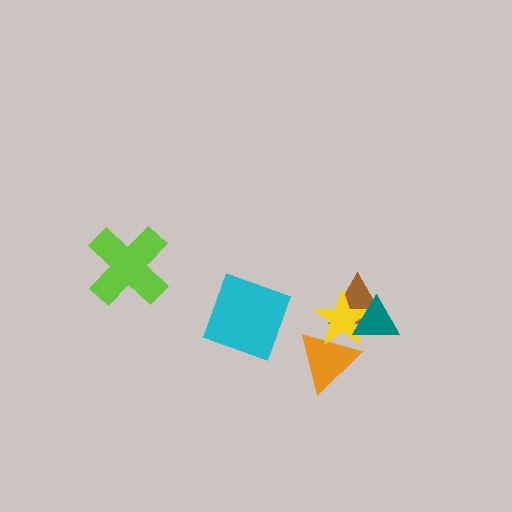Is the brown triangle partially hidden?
Yes, it is partially covered by another shape.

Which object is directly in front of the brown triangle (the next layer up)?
The orange triangle is directly in front of the brown triangle.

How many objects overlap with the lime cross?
0 objects overlap with the lime cross.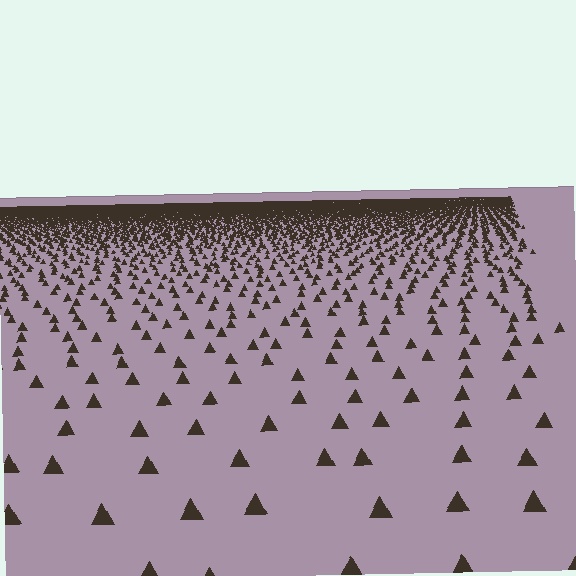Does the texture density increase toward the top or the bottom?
Density increases toward the top.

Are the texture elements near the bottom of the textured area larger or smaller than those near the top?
Larger. Near the bottom, elements are closer to the viewer and appear at a bigger on-screen size.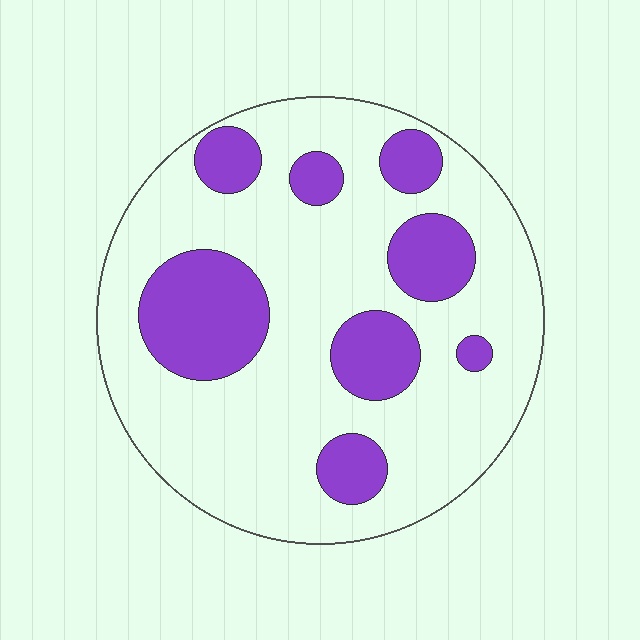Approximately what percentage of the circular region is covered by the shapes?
Approximately 25%.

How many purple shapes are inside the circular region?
8.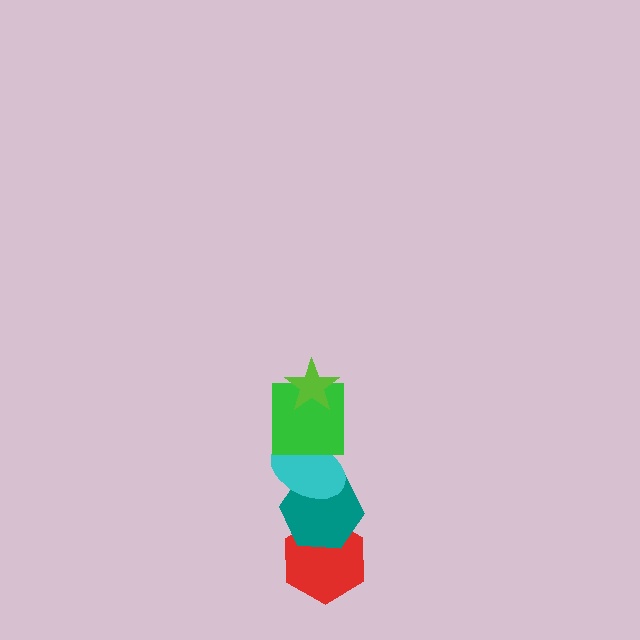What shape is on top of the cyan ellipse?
The green square is on top of the cyan ellipse.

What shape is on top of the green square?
The lime star is on top of the green square.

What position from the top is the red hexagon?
The red hexagon is 5th from the top.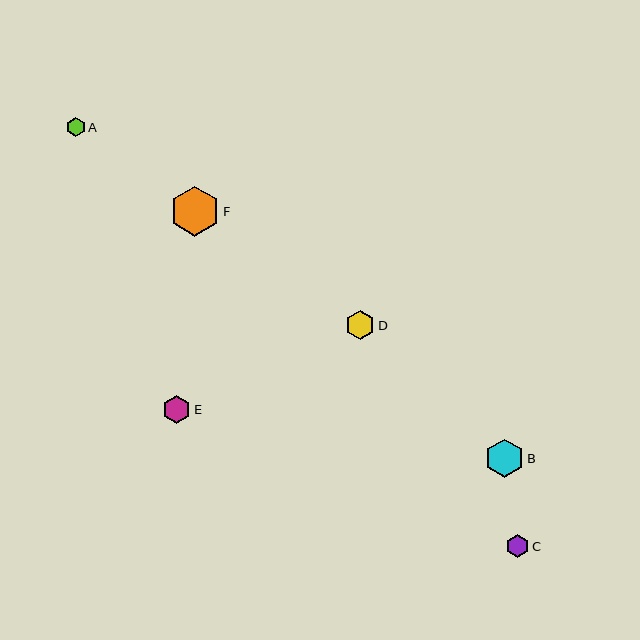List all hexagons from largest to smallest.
From largest to smallest: F, B, D, E, C, A.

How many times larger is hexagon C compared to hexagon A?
Hexagon C is approximately 1.2 times the size of hexagon A.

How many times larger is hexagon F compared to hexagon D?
Hexagon F is approximately 1.7 times the size of hexagon D.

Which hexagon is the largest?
Hexagon F is the largest with a size of approximately 50 pixels.